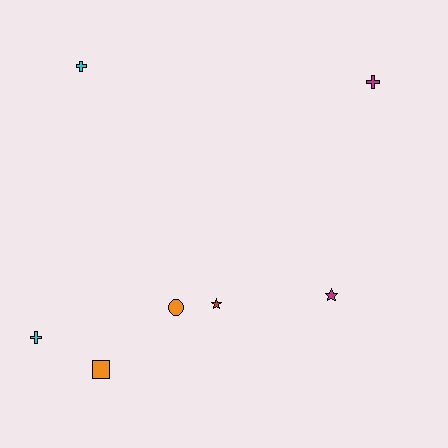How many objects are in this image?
There are 7 objects.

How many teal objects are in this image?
There are no teal objects.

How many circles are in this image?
There is 1 circle.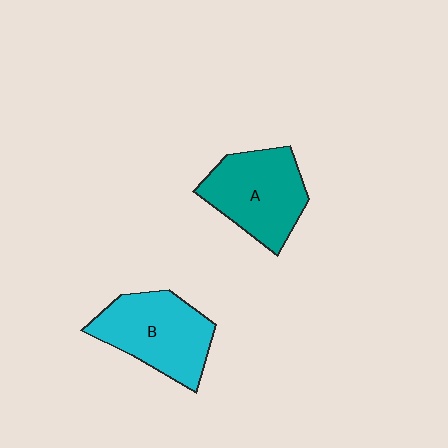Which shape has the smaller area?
Shape A (teal).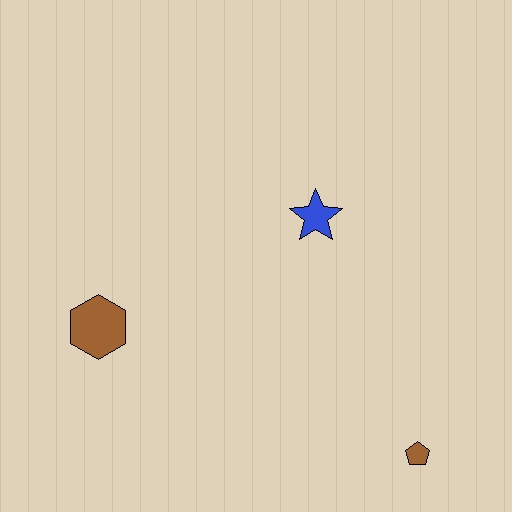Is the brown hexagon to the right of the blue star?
No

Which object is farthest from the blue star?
The brown pentagon is farthest from the blue star.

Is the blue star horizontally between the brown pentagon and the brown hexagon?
Yes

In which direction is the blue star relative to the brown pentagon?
The blue star is above the brown pentagon.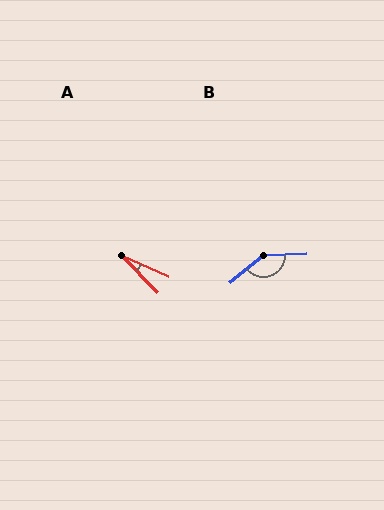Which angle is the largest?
B, at approximately 141 degrees.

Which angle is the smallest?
A, at approximately 21 degrees.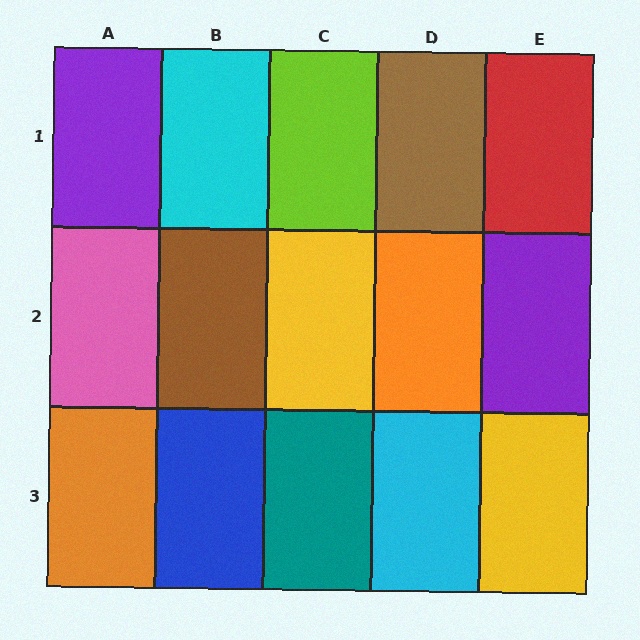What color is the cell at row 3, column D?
Cyan.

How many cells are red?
1 cell is red.